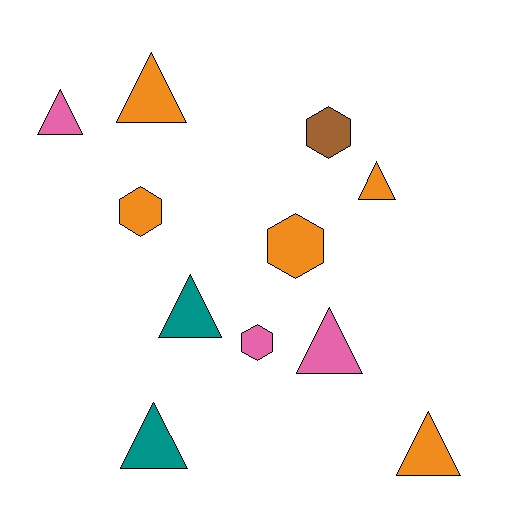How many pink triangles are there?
There are 2 pink triangles.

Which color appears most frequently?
Orange, with 5 objects.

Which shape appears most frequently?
Triangle, with 7 objects.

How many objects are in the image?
There are 11 objects.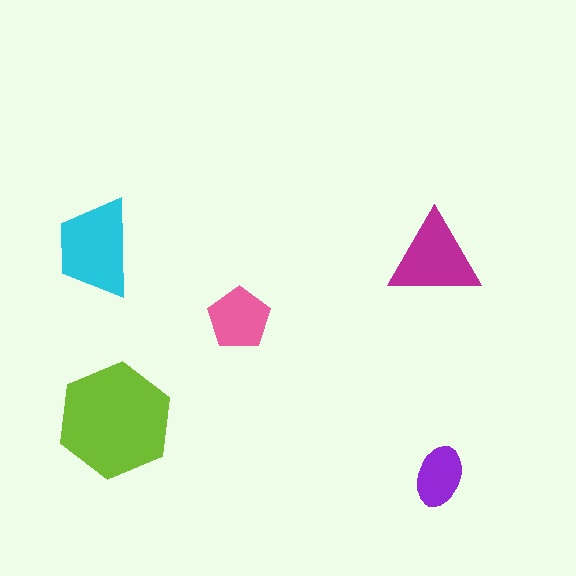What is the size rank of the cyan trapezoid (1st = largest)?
2nd.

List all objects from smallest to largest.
The purple ellipse, the pink pentagon, the magenta triangle, the cyan trapezoid, the lime hexagon.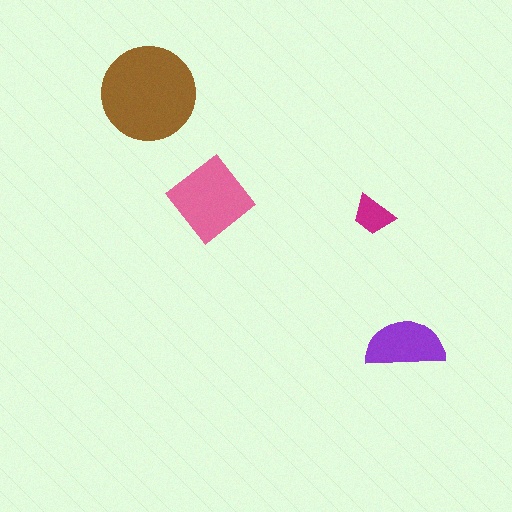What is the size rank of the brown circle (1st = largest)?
1st.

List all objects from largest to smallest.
The brown circle, the pink diamond, the purple semicircle, the magenta trapezoid.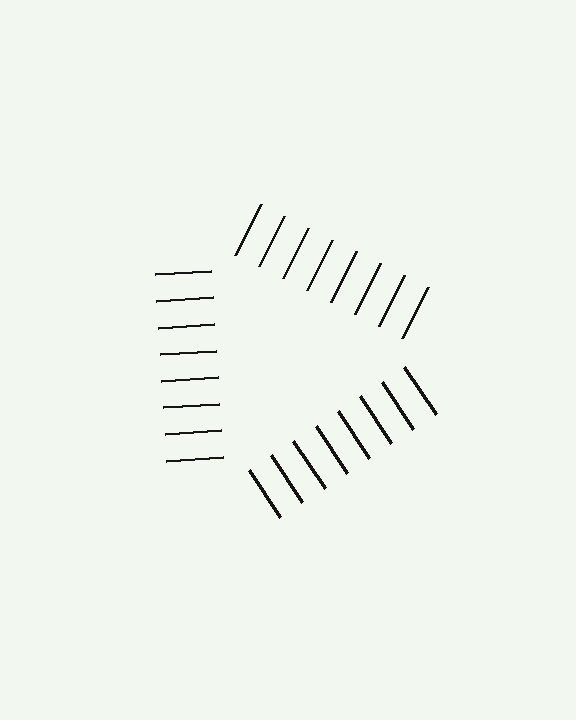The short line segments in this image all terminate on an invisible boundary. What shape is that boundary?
An illusory triangle — the line segments terminate on its edges but no continuous stroke is drawn.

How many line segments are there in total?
24 — 8 along each of the 3 edges.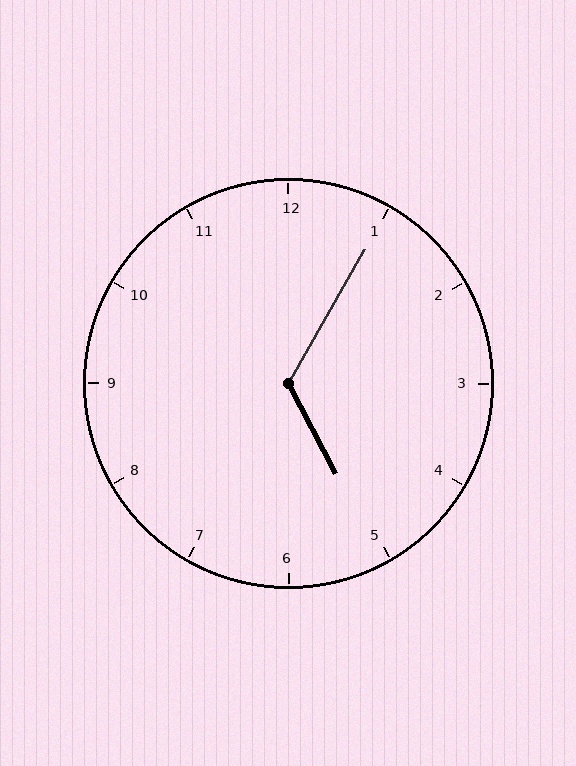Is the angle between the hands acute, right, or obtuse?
It is obtuse.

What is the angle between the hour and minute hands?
Approximately 122 degrees.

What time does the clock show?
5:05.